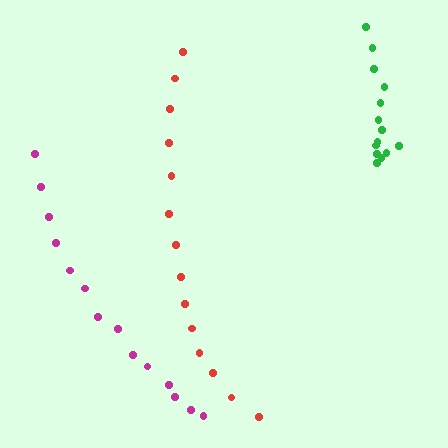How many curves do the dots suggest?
There are 3 distinct paths.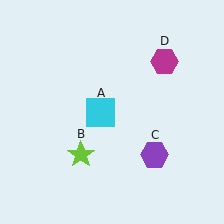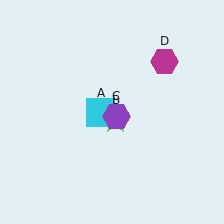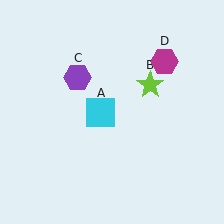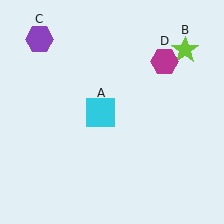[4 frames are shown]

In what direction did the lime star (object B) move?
The lime star (object B) moved up and to the right.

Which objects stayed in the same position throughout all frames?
Cyan square (object A) and magenta hexagon (object D) remained stationary.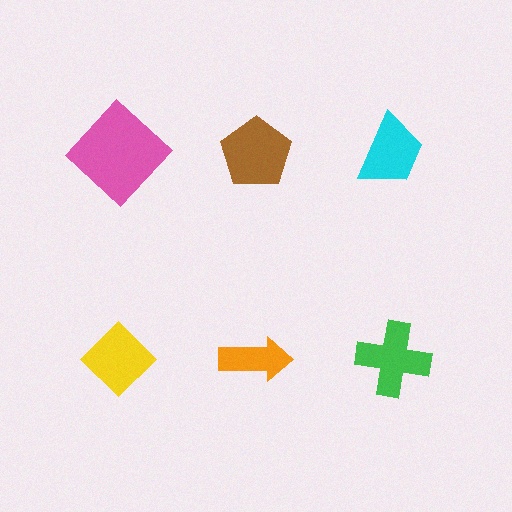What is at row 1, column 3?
A cyan trapezoid.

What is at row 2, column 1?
A yellow diamond.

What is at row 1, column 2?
A brown pentagon.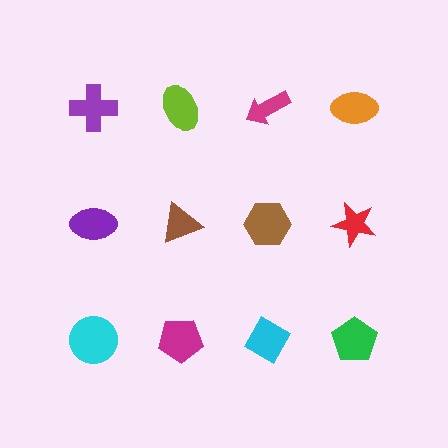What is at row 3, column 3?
A cyan diamond.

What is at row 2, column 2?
A brown triangle.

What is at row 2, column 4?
A red star.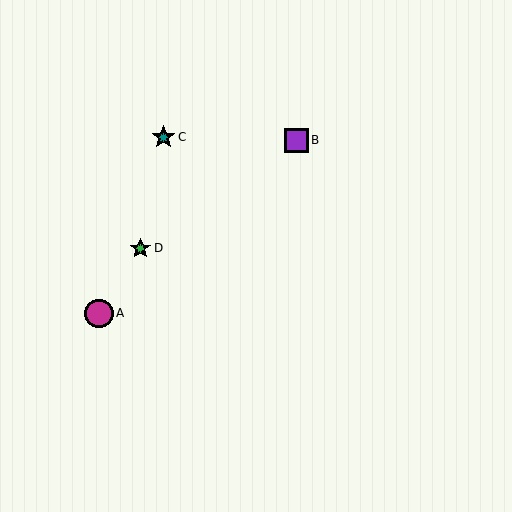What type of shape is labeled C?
Shape C is a teal star.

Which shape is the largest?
The magenta circle (labeled A) is the largest.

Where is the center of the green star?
The center of the green star is at (140, 248).